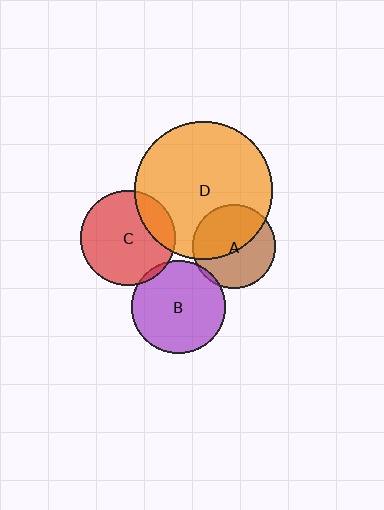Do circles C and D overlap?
Yes.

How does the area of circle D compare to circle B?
Approximately 2.2 times.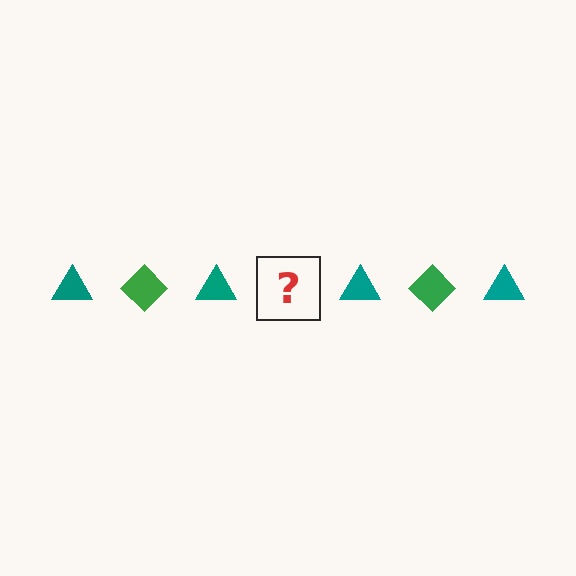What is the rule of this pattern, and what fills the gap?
The rule is that the pattern alternates between teal triangle and green diamond. The gap should be filled with a green diamond.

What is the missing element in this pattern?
The missing element is a green diamond.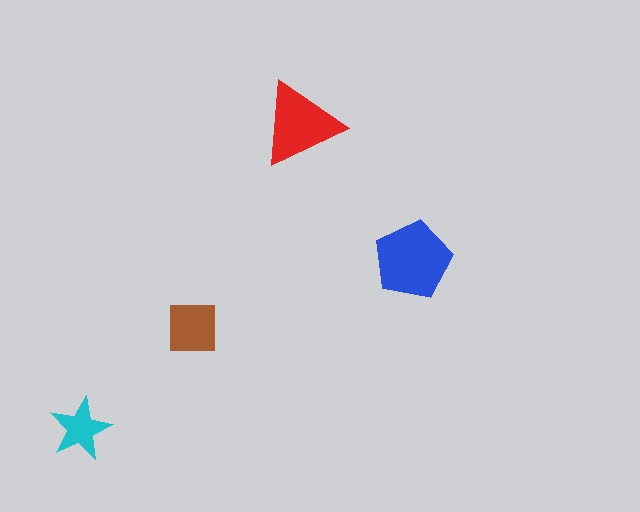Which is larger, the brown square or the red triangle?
The red triangle.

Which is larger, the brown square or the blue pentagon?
The blue pentagon.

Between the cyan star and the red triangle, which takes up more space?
The red triangle.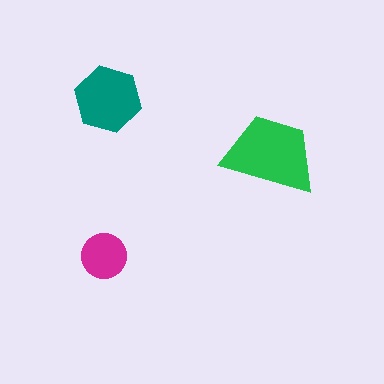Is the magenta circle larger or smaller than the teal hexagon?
Smaller.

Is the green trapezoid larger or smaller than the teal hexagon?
Larger.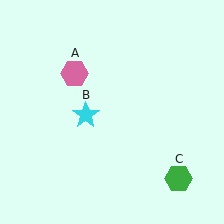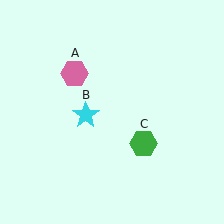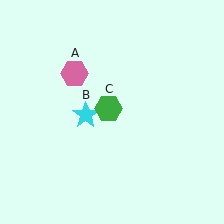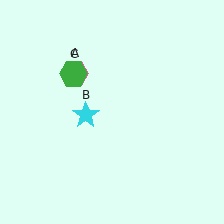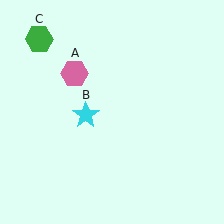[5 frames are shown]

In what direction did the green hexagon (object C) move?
The green hexagon (object C) moved up and to the left.